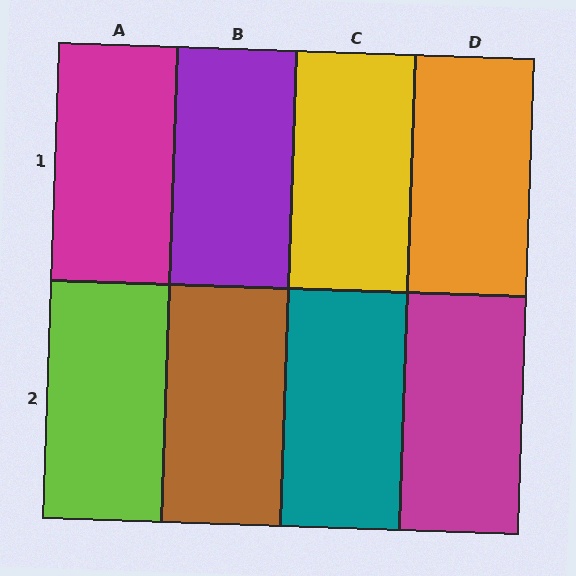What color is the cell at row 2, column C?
Teal.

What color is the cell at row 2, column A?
Lime.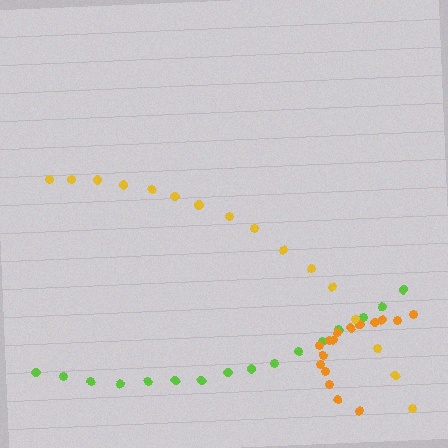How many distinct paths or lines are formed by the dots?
There are 3 distinct paths.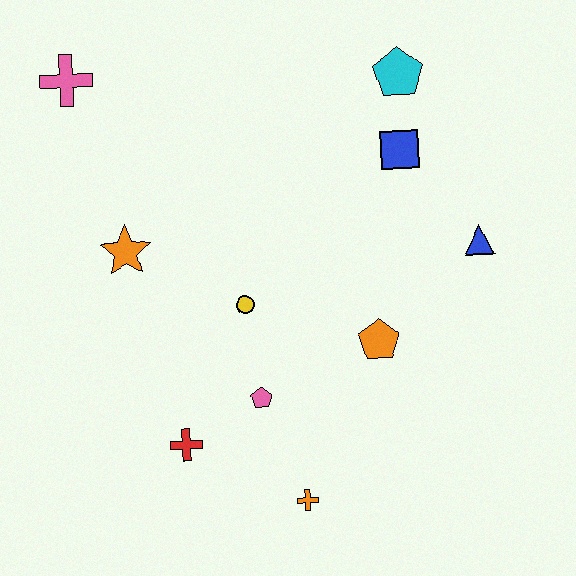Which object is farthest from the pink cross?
The orange cross is farthest from the pink cross.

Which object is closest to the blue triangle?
The blue square is closest to the blue triangle.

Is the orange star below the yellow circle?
No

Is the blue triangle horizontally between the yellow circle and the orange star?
No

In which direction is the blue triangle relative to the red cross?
The blue triangle is to the right of the red cross.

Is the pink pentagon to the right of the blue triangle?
No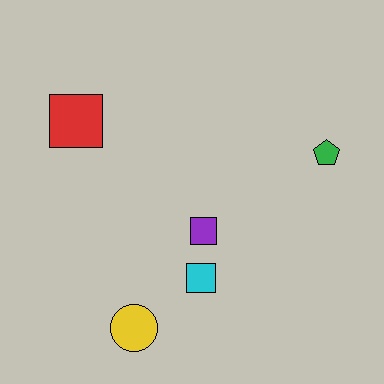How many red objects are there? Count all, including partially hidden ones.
There is 1 red object.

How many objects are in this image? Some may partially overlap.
There are 5 objects.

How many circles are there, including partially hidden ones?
There is 1 circle.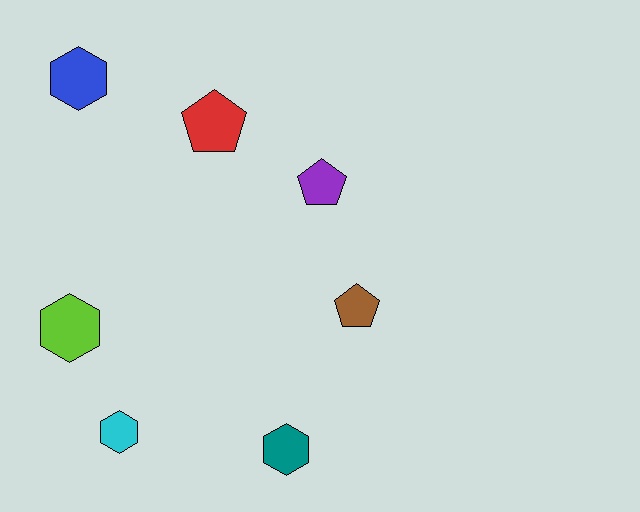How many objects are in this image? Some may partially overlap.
There are 7 objects.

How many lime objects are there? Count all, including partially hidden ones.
There is 1 lime object.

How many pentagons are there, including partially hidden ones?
There are 3 pentagons.